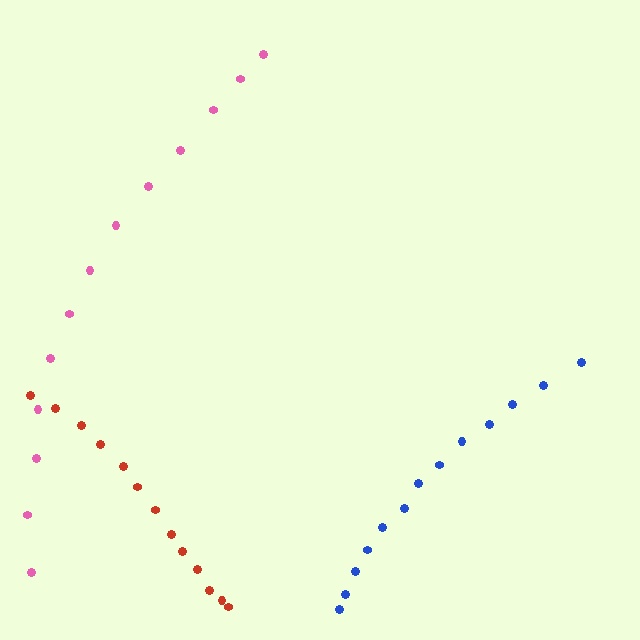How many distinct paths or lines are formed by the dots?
There are 3 distinct paths.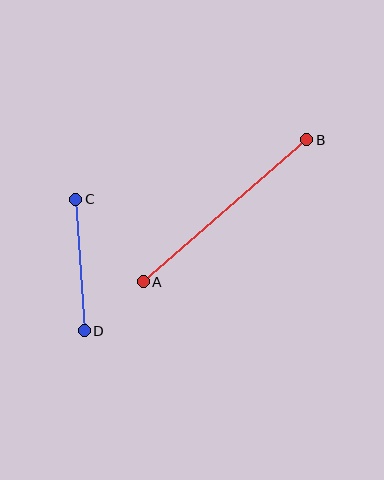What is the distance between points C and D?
The distance is approximately 132 pixels.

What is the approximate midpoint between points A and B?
The midpoint is at approximately (225, 211) pixels.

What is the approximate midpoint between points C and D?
The midpoint is at approximately (80, 265) pixels.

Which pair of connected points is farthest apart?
Points A and B are farthest apart.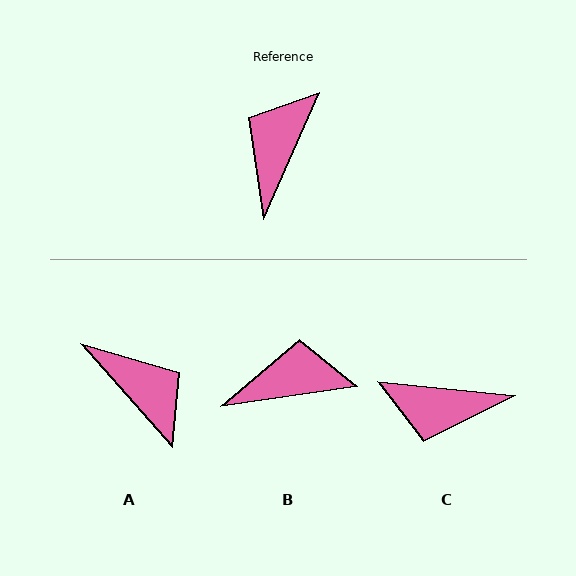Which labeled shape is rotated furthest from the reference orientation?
A, about 115 degrees away.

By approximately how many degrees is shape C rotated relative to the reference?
Approximately 108 degrees counter-clockwise.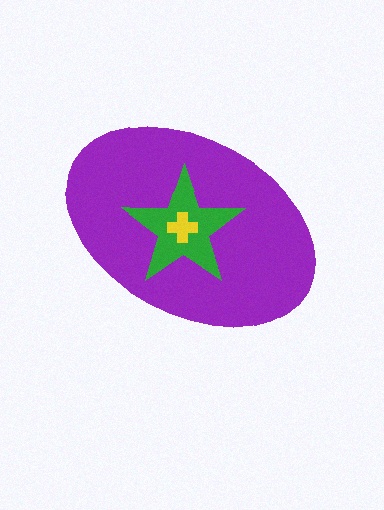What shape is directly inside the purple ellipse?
The green star.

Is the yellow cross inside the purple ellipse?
Yes.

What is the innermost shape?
The yellow cross.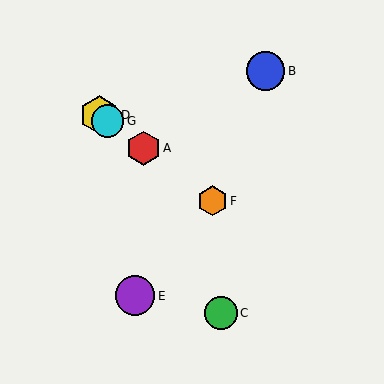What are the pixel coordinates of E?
Object E is at (135, 296).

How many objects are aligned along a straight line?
4 objects (A, D, F, G) are aligned along a straight line.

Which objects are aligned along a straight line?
Objects A, D, F, G are aligned along a straight line.